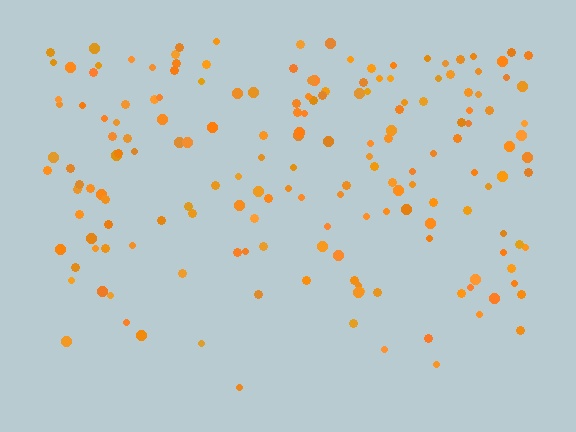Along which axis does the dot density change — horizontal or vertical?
Vertical.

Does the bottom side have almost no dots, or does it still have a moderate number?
Still a moderate number, just noticeably fewer than the top.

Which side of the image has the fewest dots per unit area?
The bottom.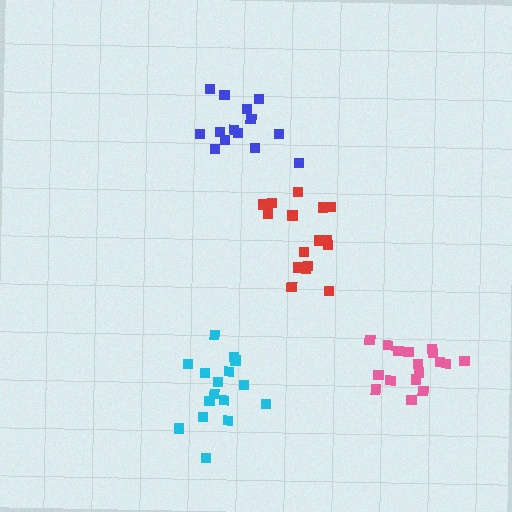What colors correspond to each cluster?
The clusters are colored: red, pink, blue, cyan.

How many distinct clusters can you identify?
There are 4 distinct clusters.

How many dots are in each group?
Group 1: 16 dots, Group 2: 17 dots, Group 3: 14 dots, Group 4: 16 dots (63 total).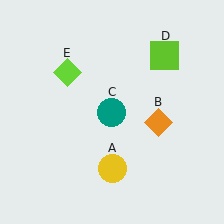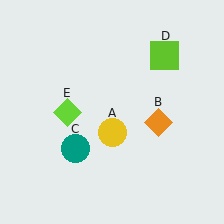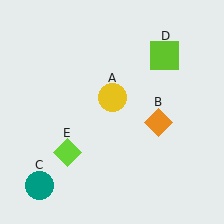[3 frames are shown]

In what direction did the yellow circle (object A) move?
The yellow circle (object A) moved up.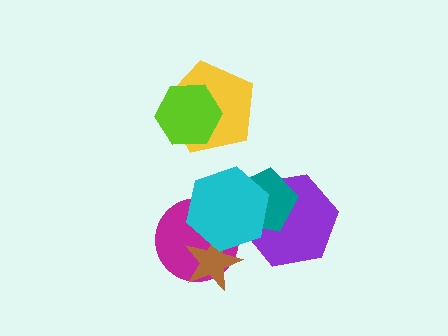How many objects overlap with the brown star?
2 objects overlap with the brown star.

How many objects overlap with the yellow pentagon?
1 object overlaps with the yellow pentagon.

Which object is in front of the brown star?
The cyan hexagon is in front of the brown star.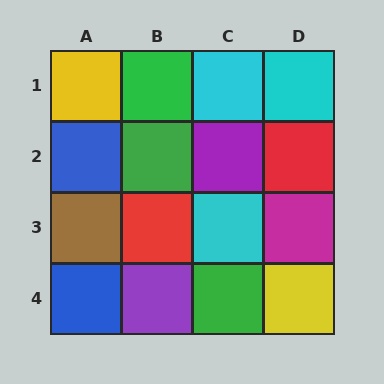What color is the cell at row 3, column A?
Brown.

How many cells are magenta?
1 cell is magenta.